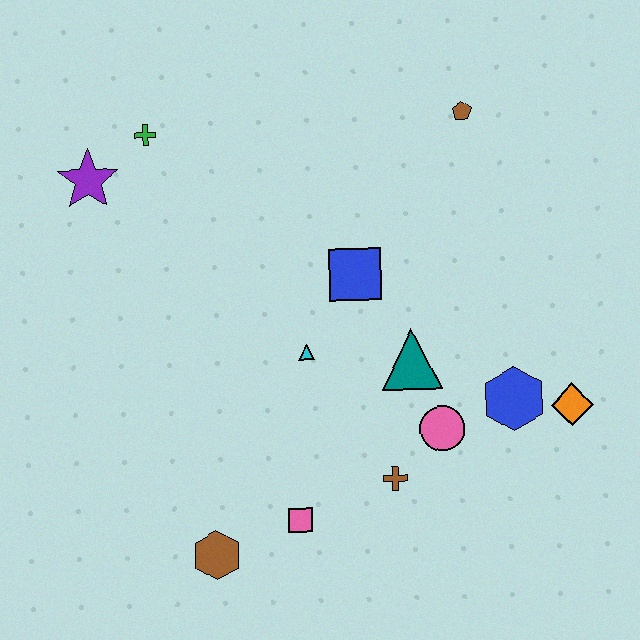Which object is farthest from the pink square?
The brown pentagon is farthest from the pink square.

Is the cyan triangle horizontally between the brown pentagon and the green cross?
Yes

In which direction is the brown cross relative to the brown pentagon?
The brown cross is below the brown pentagon.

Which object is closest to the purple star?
The green cross is closest to the purple star.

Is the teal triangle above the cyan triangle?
No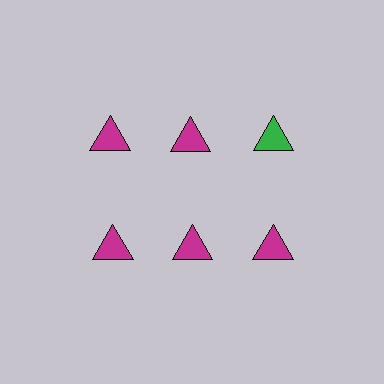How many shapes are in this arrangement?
There are 6 shapes arranged in a grid pattern.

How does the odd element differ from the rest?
It has a different color: green instead of magenta.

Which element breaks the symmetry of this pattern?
The green triangle in the top row, center column breaks the symmetry. All other shapes are magenta triangles.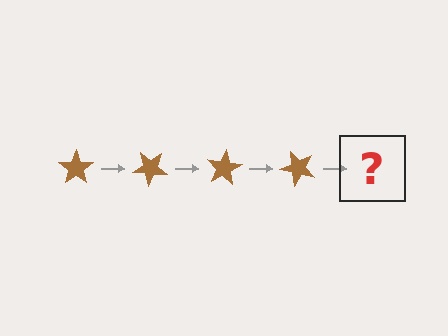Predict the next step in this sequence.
The next step is a brown star rotated 160 degrees.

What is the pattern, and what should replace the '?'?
The pattern is that the star rotates 40 degrees each step. The '?' should be a brown star rotated 160 degrees.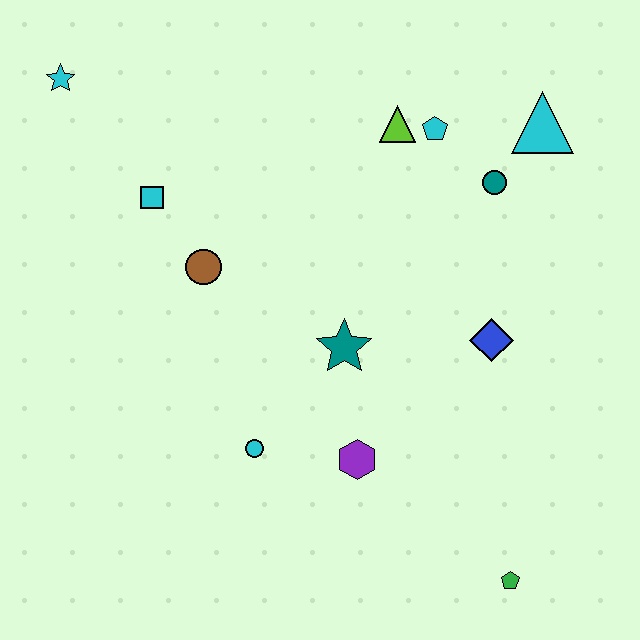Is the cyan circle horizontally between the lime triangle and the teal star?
No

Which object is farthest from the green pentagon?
The cyan star is farthest from the green pentagon.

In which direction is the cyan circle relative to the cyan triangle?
The cyan circle is below the cyan triangle.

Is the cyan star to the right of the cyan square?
No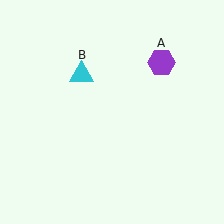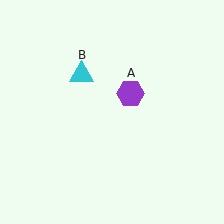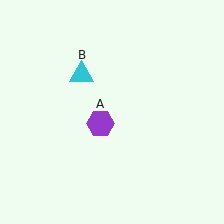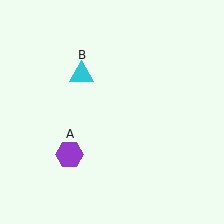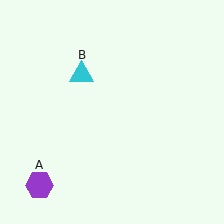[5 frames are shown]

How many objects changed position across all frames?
1 object changed position: purple hexagon (object A).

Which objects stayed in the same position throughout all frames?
Cyan triangle (object B) remained stationary.